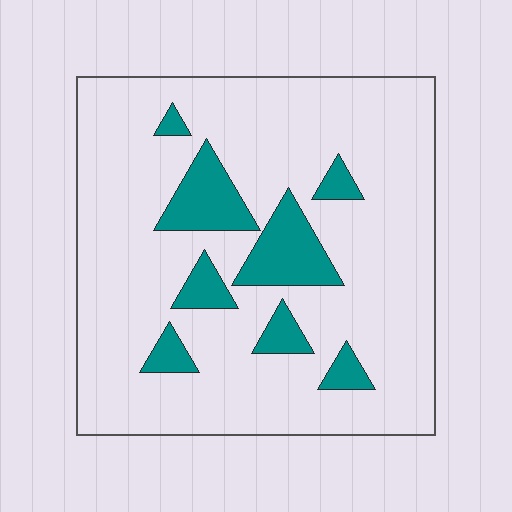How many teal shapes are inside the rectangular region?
8.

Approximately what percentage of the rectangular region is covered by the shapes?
Approximately 15%.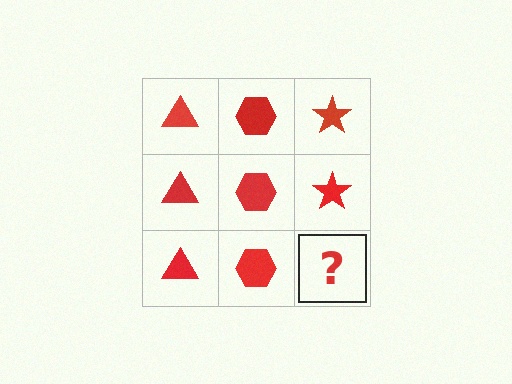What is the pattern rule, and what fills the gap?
The rule is that each column has a consistent shape. The gap should be filled with a red star.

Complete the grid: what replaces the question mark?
The question mark should be replaced with a red star.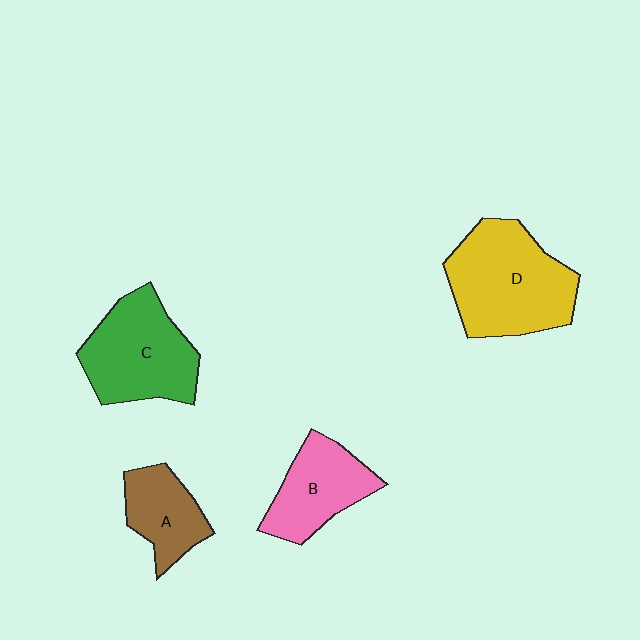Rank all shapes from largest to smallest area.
From largest to smallest: D (yellow), C (green), B (pink), A (brown).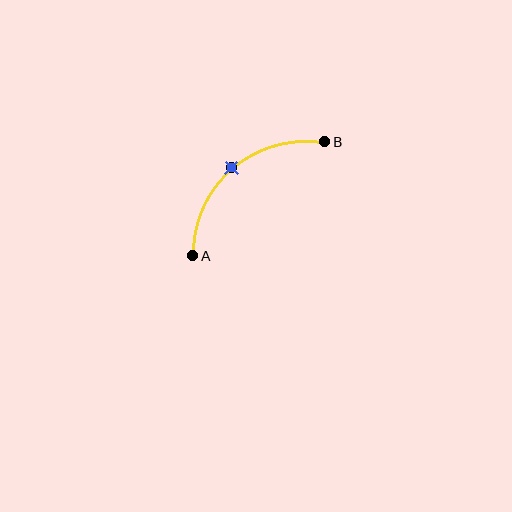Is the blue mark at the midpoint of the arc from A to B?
Yes. The blue mark lies on the arc at equal arc-length from both A and B — it is the arc midpoint.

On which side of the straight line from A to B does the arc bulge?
The arc bulges above and to the left of the straight line connecting A and B.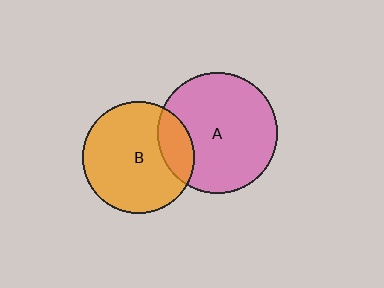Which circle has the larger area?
Circle A (pink).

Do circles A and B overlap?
Yes.